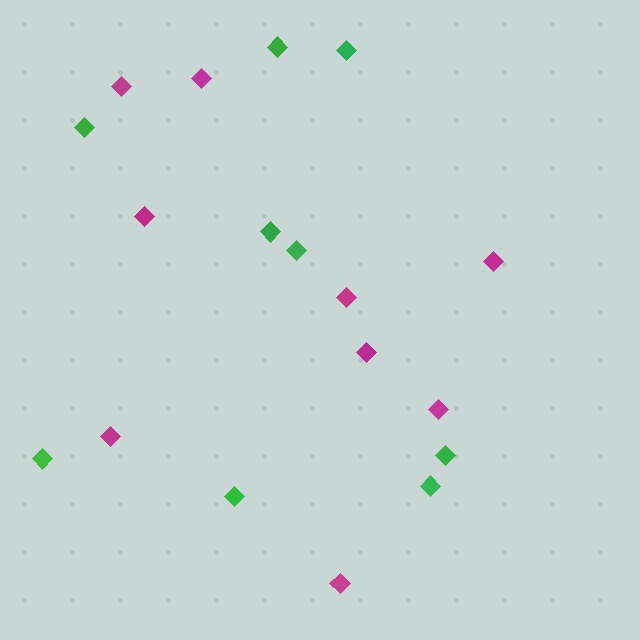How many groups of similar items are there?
There are 2 groups: one group of magenta diamonds (9) and one group of green diamonds (9).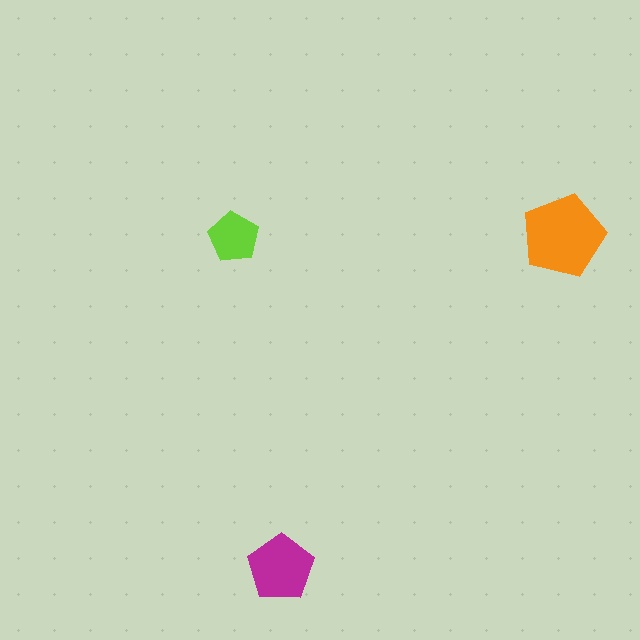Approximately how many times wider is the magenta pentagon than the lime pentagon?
About 1.5 times wider.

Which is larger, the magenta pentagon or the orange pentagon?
The orange one.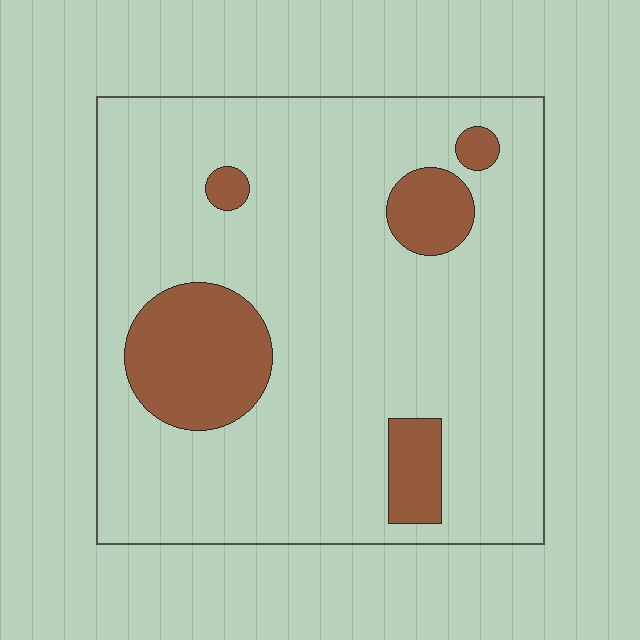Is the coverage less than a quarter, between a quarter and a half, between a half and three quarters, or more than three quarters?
Less than a quarter.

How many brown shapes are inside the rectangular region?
5.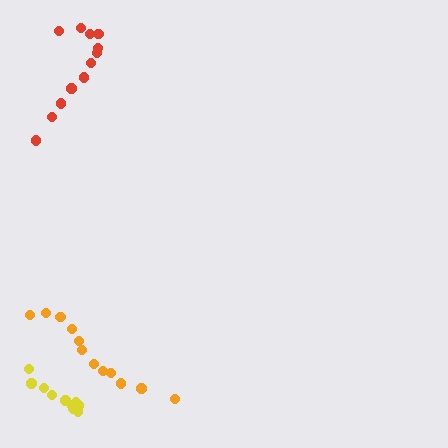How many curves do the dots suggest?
There are 3 distinct paths.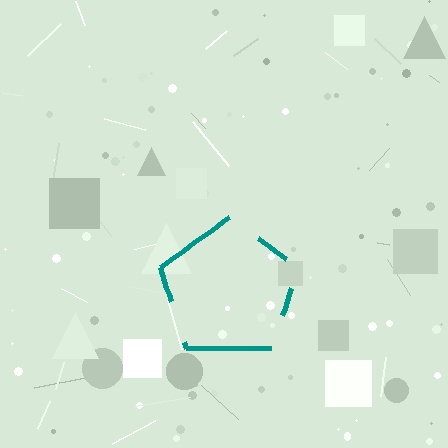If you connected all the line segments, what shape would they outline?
They would outline a pentagon.